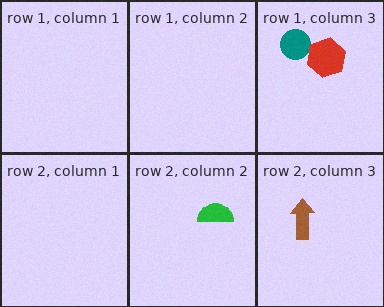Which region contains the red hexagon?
The row 1, column 3 region.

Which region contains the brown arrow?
The row 2, column 3 region.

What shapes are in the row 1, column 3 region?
The teal circle, the red hexagon.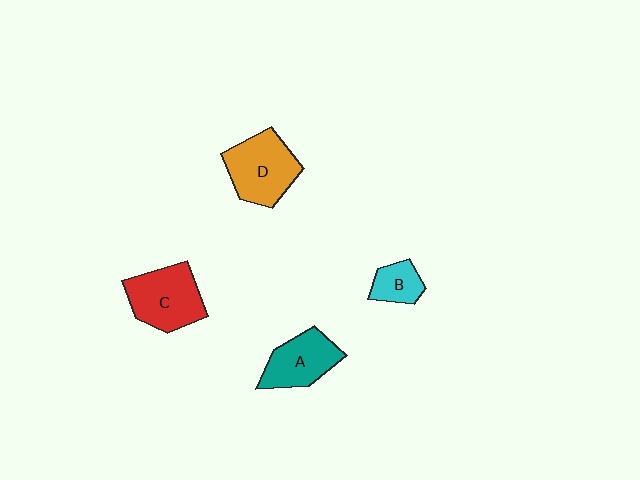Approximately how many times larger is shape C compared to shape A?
Approximately 1.2 times.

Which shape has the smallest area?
Shape B (cyan).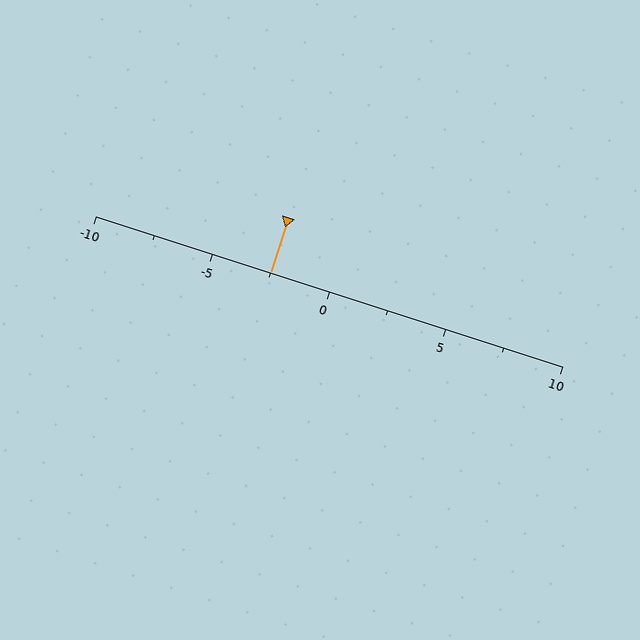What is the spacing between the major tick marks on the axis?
The major ticks are spaced 5 apart.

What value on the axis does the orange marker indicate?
The marker indicates approximately -2.5.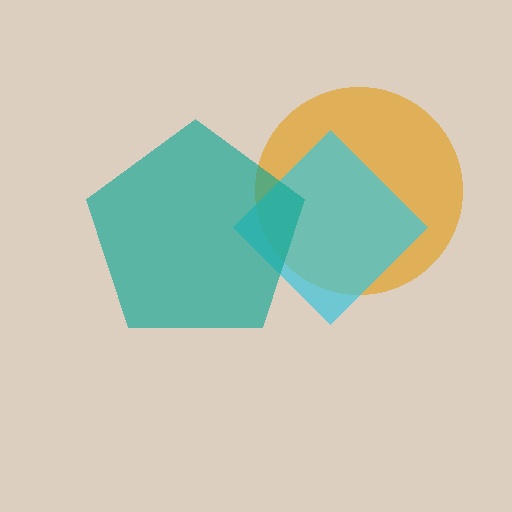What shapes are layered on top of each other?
The layered shapes are: an orange circle, a cyan diamond, a teal pentagon.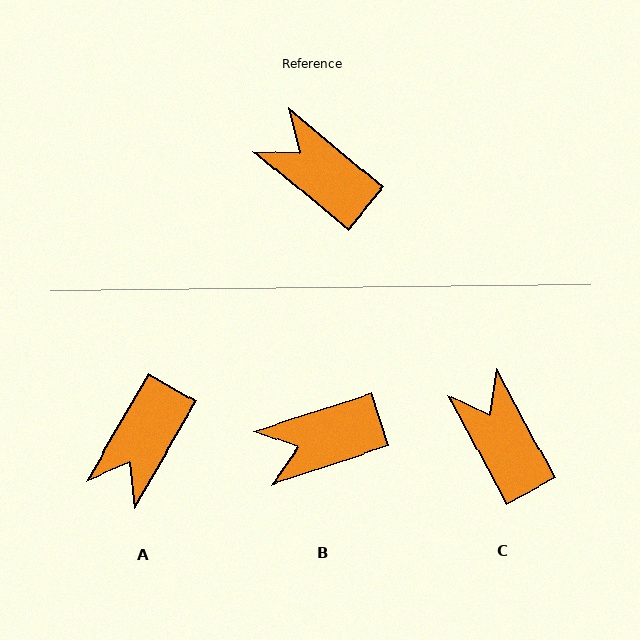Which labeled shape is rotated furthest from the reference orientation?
A, about 100 degrees away.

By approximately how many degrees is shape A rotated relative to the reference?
Approximately 100 degrees counter-clockwise.